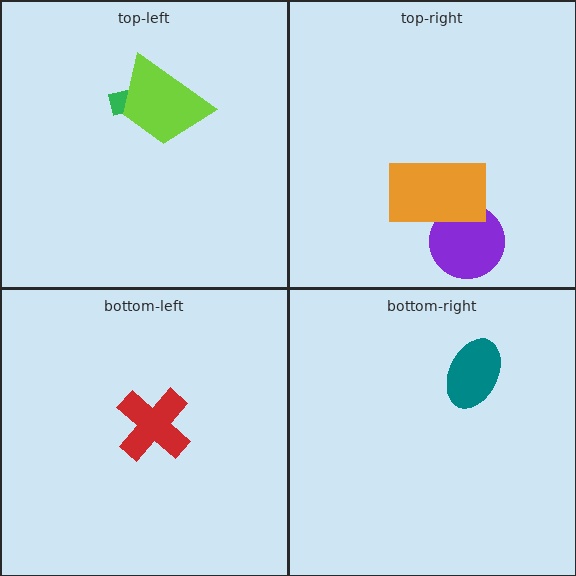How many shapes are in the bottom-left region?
1.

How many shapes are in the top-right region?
2.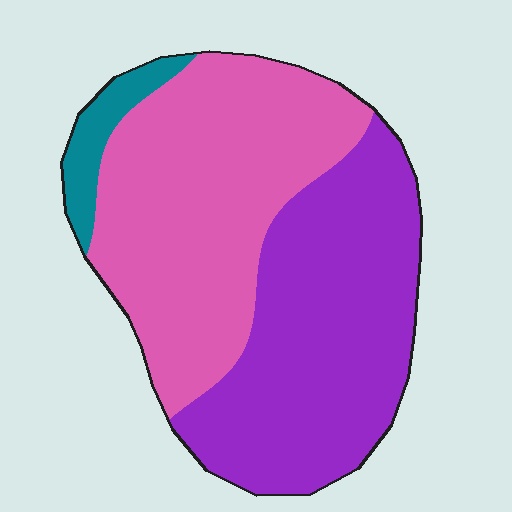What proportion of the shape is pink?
Pink covers roughly 50% of the shape.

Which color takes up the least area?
Teal, at roughly 5%.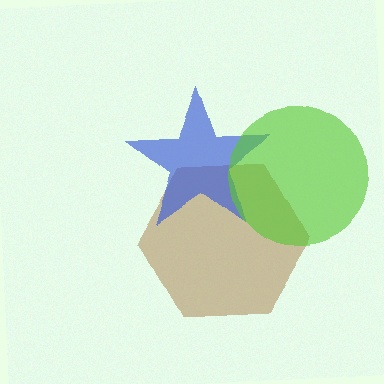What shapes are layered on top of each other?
The layered shapes are: a brown hexagon, a blue star, a lime circle.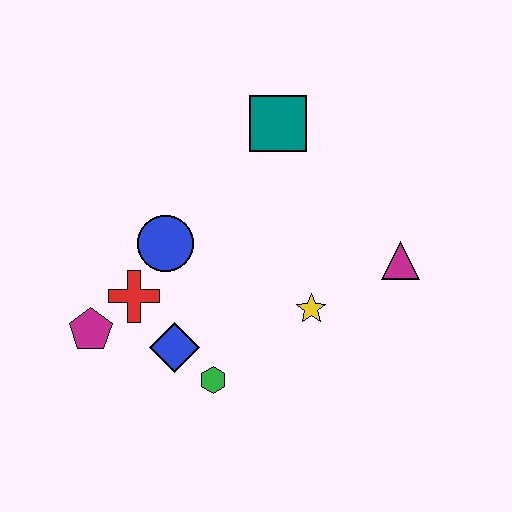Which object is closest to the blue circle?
The red cross is closest to the blue circle.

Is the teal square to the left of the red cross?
No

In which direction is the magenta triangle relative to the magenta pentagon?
The magenta triangle is to the right of the magenta pentagon.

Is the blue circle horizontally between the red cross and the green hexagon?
Yes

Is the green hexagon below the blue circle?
Yes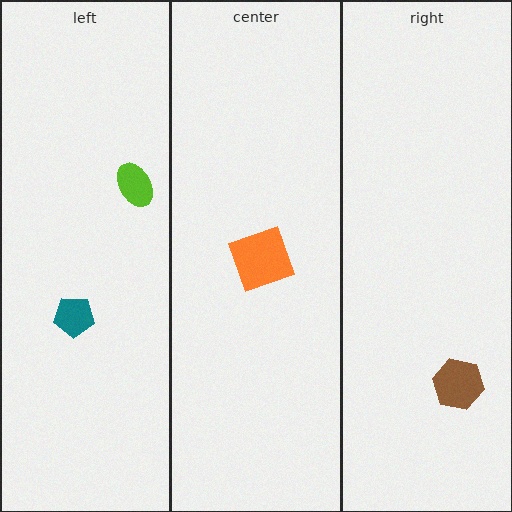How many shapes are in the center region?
1.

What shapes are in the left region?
The teal pentagon, the lime ellipse.